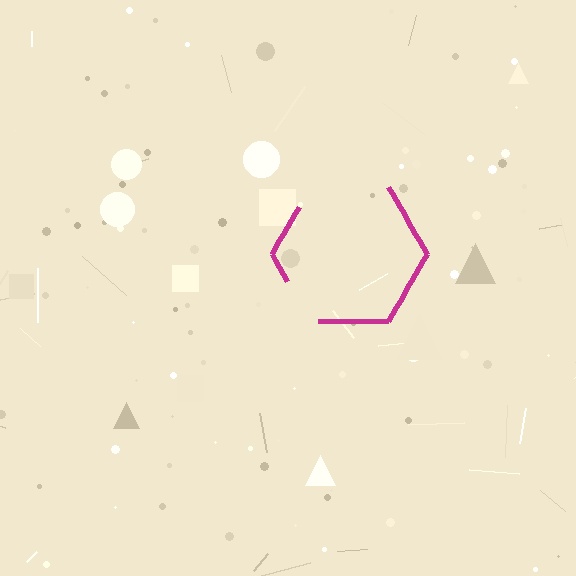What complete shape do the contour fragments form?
The contour fragments form a hexagon.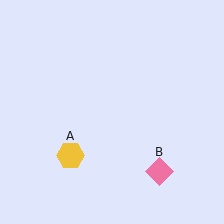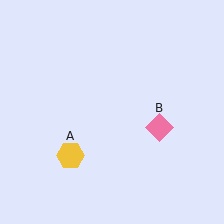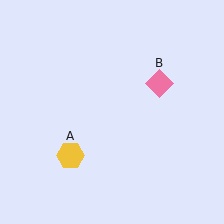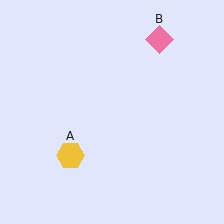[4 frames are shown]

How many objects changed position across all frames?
1 object changed position: pink diamond (object B).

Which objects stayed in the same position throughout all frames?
Yellow hexagon (object A) remained stationary.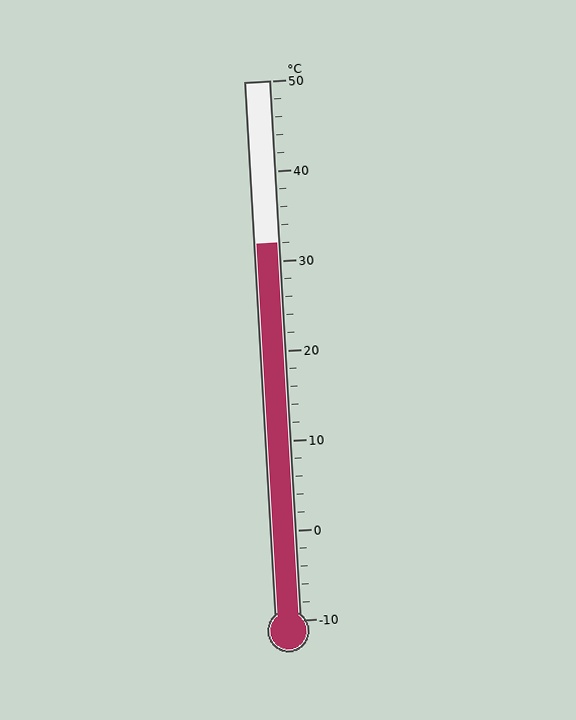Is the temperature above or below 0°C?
The temperature is above 0°C.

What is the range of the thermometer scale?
The thermometer scale ranges from -10°C to 50°C.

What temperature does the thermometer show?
The thermometer shows approximately 32°C.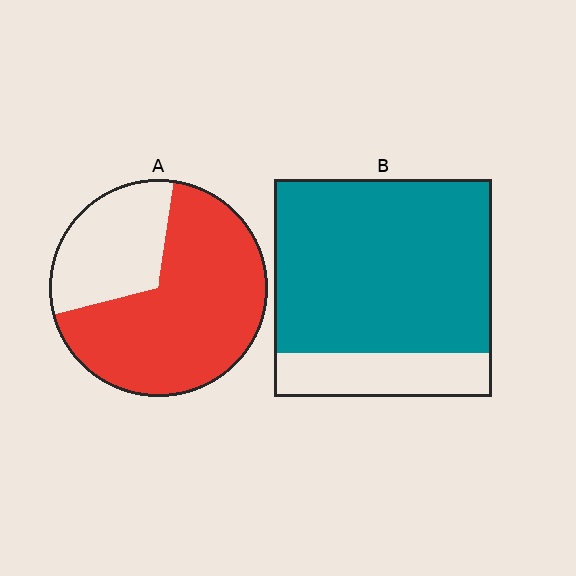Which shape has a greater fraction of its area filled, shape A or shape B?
Shape B.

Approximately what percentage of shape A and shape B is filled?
A is approximately 70% and B is approximately 80%.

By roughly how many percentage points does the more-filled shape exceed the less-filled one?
By roughly 10 percentage points (B over A).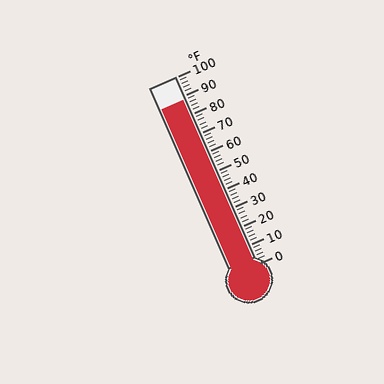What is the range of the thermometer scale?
The thermometer scale ranges from 0°F to 100°F.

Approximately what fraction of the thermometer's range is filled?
The thermometer is filled to approximately 90% of its range.